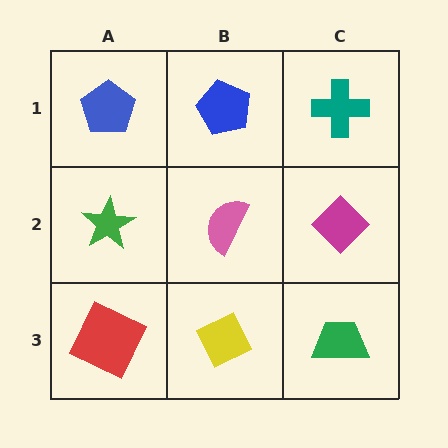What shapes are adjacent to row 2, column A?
A blue pentagon (row 1, column A), a red square (row 3, column A), a pink semicircle (row 2, column B).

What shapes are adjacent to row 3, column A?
A green star (row 2, column A), a yellow diamond (row 3, column B).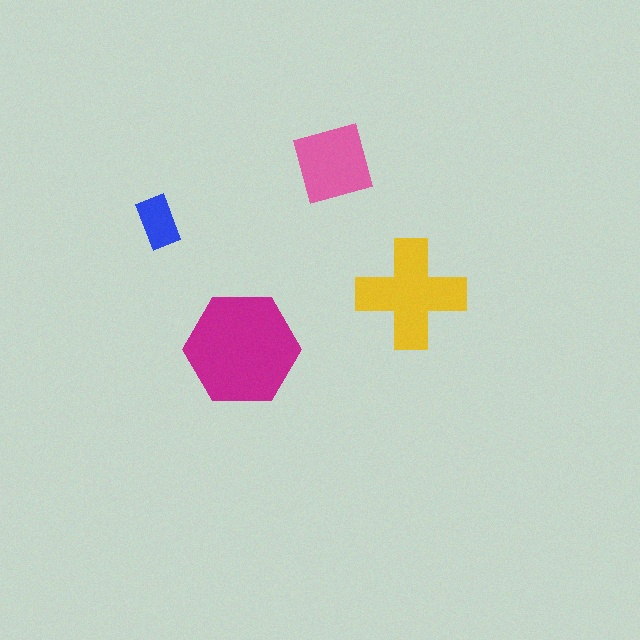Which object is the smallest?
The blue rectangle.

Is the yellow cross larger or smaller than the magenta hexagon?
Smaller.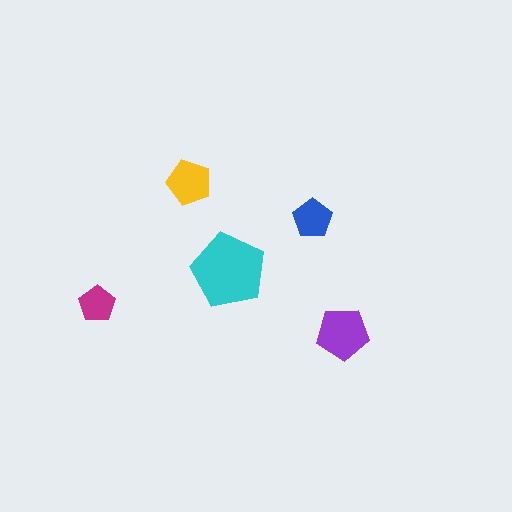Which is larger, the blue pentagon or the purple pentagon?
The purple one.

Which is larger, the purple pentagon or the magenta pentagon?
The purple one.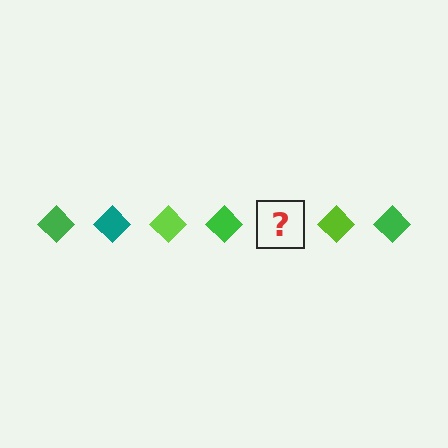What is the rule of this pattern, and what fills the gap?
The rule is that the pattern cycles through green, teal, lime diamonds. The gap should be filled with a teal diamond.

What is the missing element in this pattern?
The missing element is a teal diamond.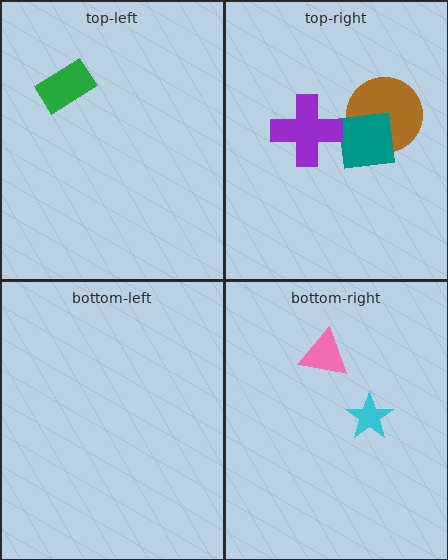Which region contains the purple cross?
The top-right region.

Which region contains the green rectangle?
The top-left region.